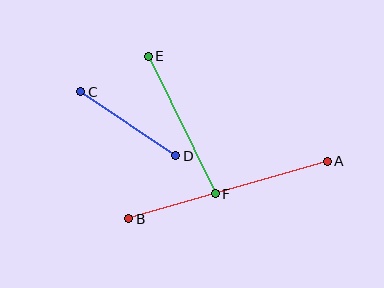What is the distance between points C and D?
The distance is approximately 115 pixels.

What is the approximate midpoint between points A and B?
The midpoint is at approximately (228, 190) pixels.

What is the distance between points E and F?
The distance is approximately 153 pixels.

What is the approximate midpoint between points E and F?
The midpoint is at approximately (182, 125) pixels.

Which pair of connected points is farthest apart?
Points A and B are farthest apart.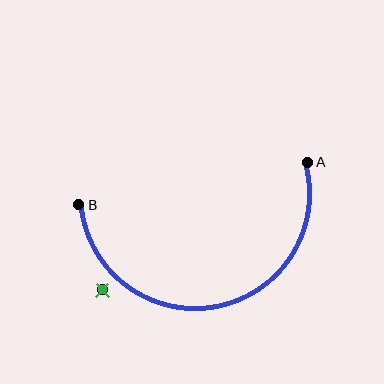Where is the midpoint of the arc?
The arc midpoint is the point on the curve farthest from the straight line joining A and B. It sits below that line.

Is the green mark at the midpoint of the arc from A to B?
No — the green mark does not lie on the arc at all. It sits slightly outside the curve.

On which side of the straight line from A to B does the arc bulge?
The arc bulges below the straight line connecting A and B.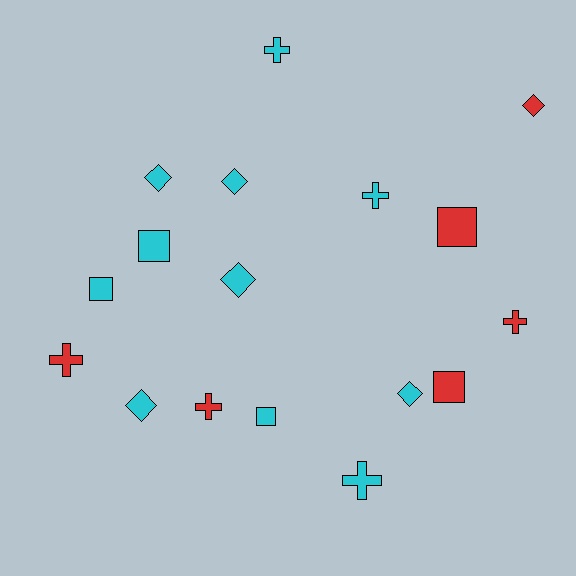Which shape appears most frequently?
Diamond, with 6 objects.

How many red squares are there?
There are 2 red squares.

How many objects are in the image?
There are 17 objects.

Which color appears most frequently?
Cyan, with 11 objects.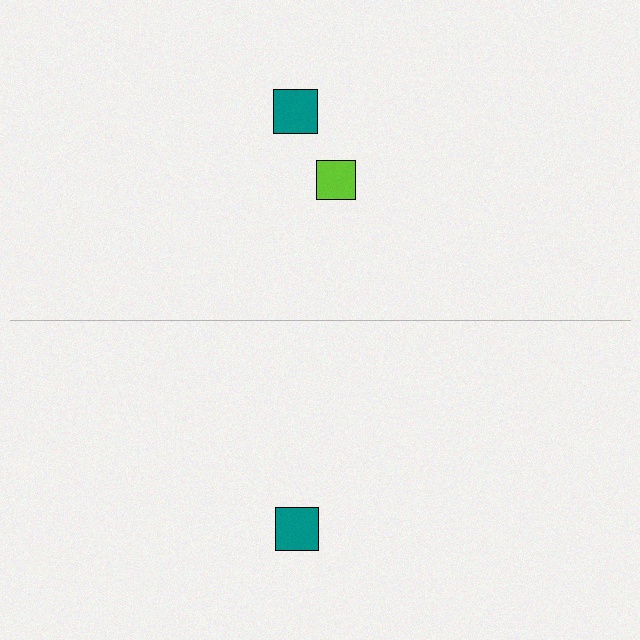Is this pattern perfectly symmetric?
No, the pattern is not perfectly symmetric. A lime square is missing from the bottom side.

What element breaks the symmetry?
A lime square is missing from the bottom side.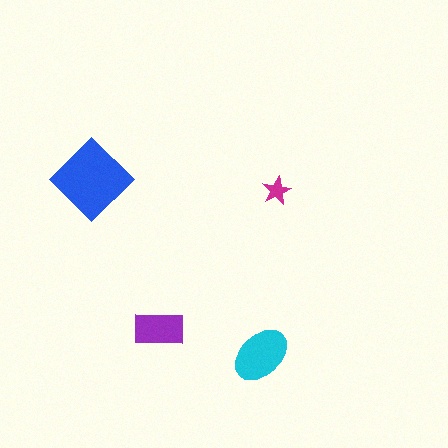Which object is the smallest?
The magenta star.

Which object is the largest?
The blue diamond.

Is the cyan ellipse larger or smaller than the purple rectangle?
Larger.